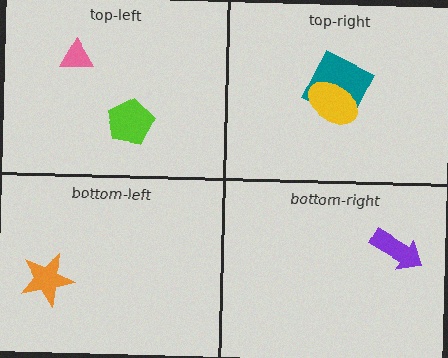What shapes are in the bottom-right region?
The purple arrow.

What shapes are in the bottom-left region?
The orange star.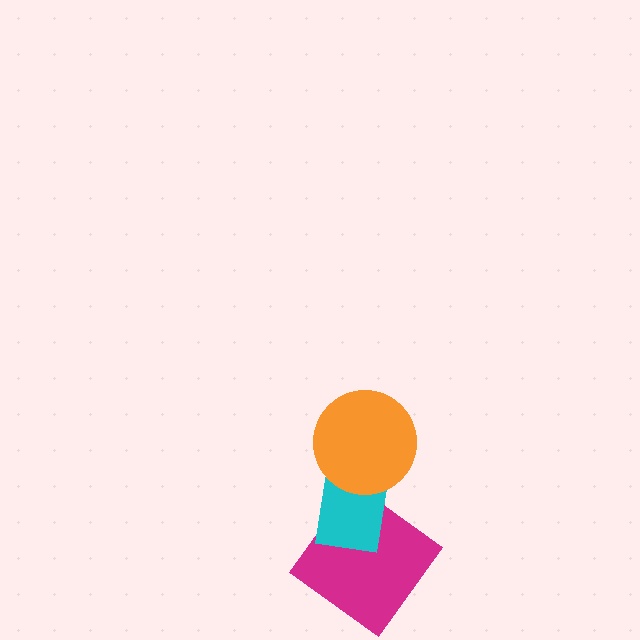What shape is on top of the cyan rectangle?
The orange circle is on top of the cyan rectangle.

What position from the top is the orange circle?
The orange circle is 1st from the top.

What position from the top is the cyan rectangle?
The cyan rectangle is 2nd from the top.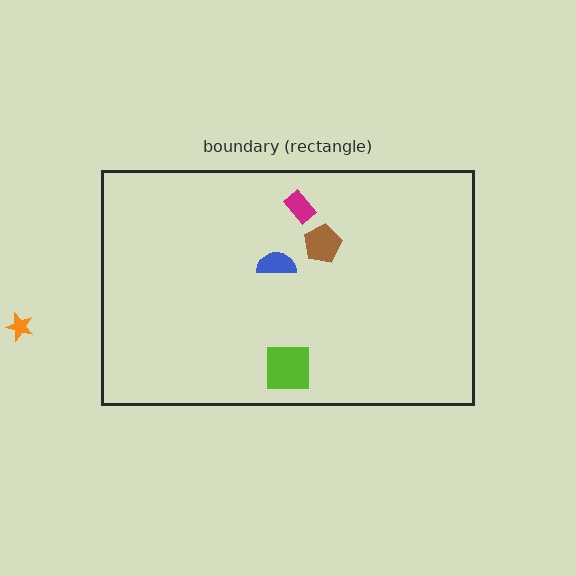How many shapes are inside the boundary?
4 inside, 1 outside.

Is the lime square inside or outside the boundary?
Inside.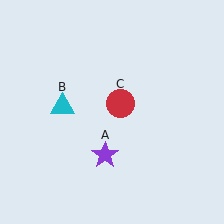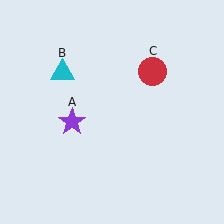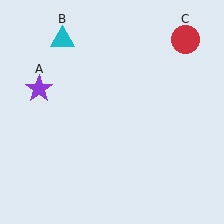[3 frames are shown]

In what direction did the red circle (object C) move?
The red circle (object C) moved up and to the right.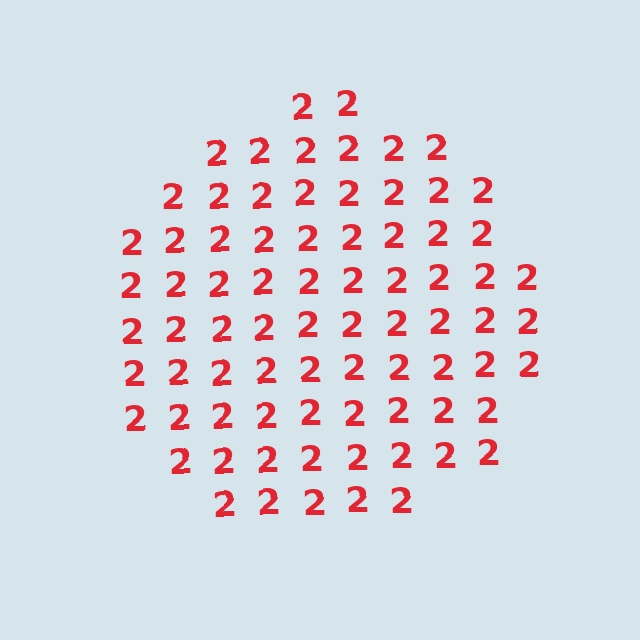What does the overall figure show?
The overall figure shows a circle.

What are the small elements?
The small elements are digit 2's.